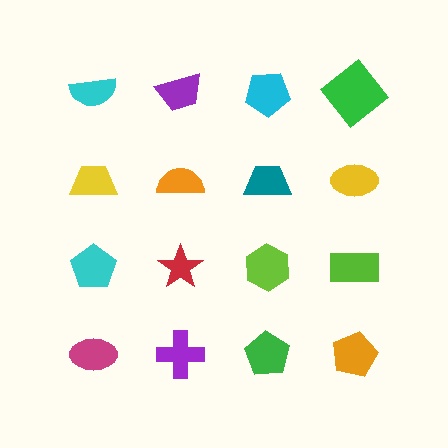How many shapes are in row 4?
4 shapes.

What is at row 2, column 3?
A teal trapezoid.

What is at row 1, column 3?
A cyan pentagon.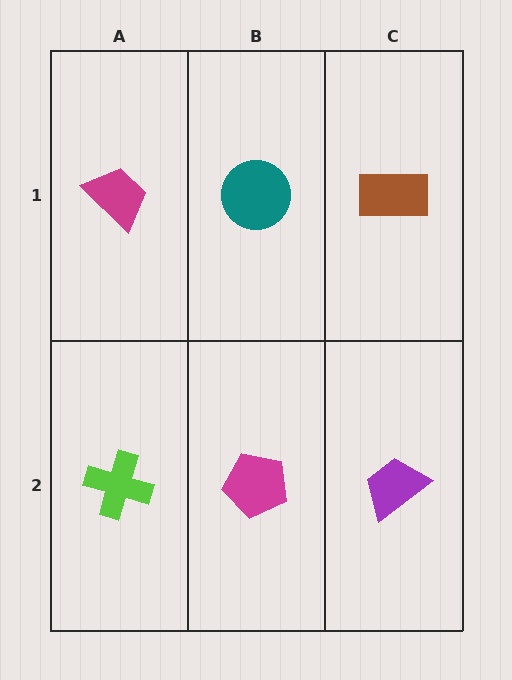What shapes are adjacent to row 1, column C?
A purple trapezoid (row 2, column C), a teal circle (row 1, column B).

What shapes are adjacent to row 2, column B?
A teal circle (row 1, column B), a lime cross (row 2, column A), a purple trapezoid (row 2, column C).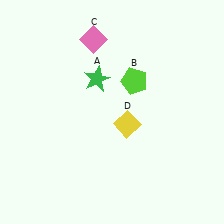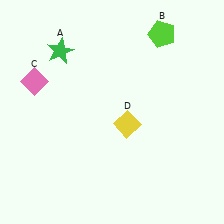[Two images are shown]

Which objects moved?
The objects that moved are: the green star (A), the lime pentagon (B), the pink diamond (C).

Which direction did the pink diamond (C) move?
The pink diamond (C) moved left.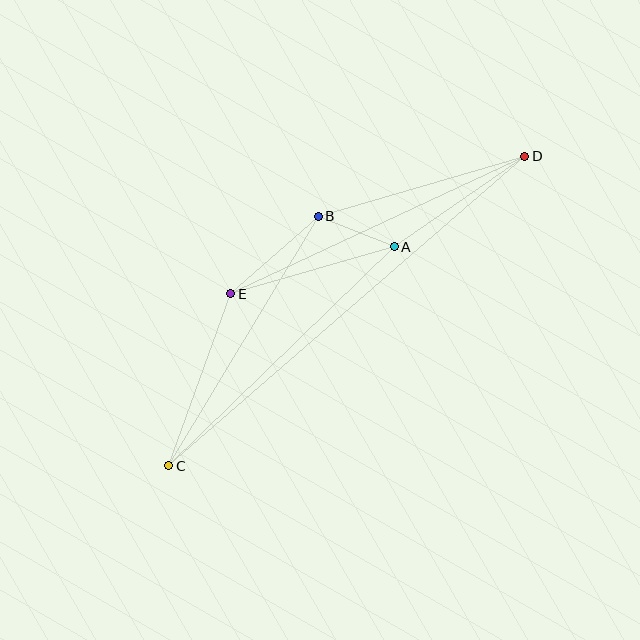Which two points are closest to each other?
Points A and B are closest to each other.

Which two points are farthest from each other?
Points C and D are farthest from each other.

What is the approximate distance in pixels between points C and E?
The distance between C and E is approximately 183 pixels.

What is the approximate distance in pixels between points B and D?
The distance between B and D is approximately 215 pixels.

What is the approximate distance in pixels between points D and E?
The distance between D and E is approximately 325 pixels.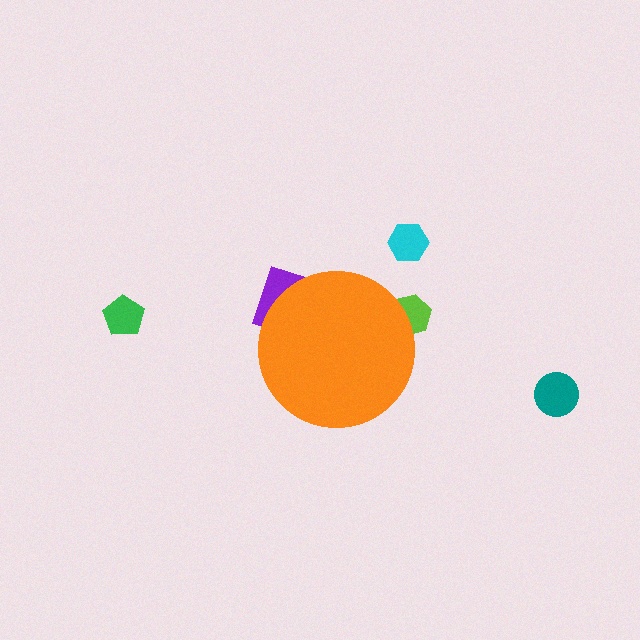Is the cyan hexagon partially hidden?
No, the cyan hexagon is fully visible.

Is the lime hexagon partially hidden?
Yes, the lime hexagon is partially hidden behind the orange circle.